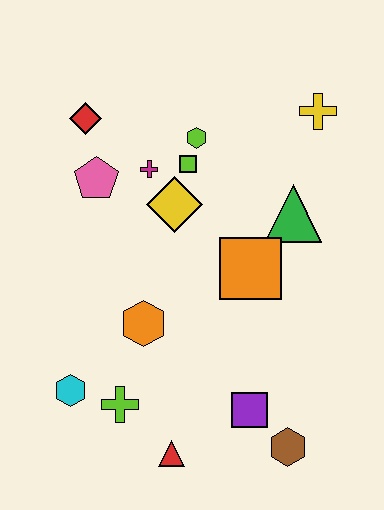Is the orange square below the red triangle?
No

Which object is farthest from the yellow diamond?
The brown hexagon is farthest from the yellow diamond.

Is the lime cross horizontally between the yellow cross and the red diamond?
Yes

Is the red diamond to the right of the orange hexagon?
No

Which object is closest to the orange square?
The green triangle is closest to the orange square.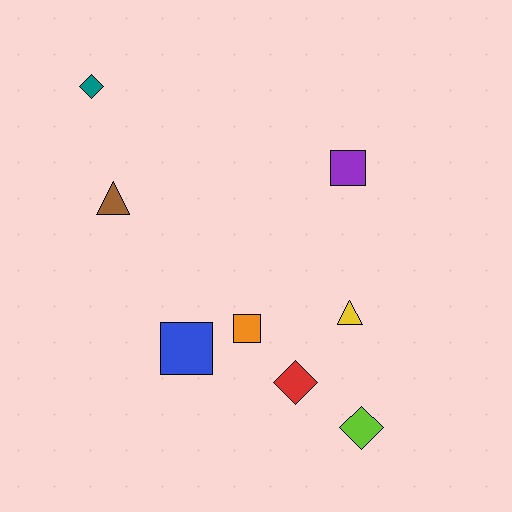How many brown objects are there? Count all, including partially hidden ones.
There is 1 brown object.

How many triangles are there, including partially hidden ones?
There are 2 triangles.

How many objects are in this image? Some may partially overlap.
There are 8 objects.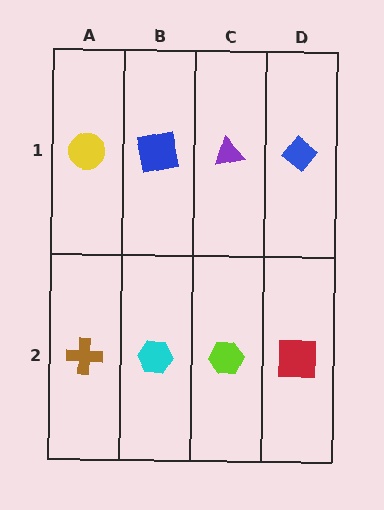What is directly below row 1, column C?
A lime hexagon.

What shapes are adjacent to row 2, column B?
A blue square (row 1, column B), a brown cross (row 2, column A), a lime hexagon (row 2, column C).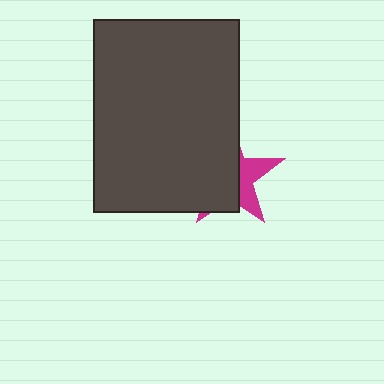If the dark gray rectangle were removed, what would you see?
You would see the complete magenta star.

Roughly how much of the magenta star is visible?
A small part of it is visible (roughly 35%).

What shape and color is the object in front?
The object in front is a dark gray rectangle.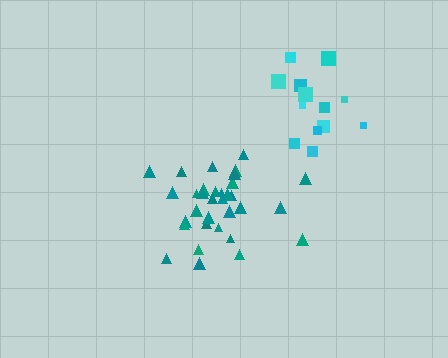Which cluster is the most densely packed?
Teal.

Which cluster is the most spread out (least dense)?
Cyan.